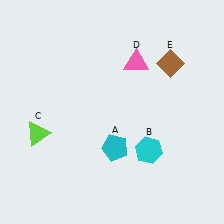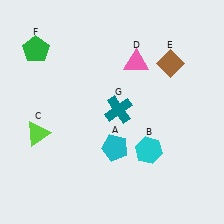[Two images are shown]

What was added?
A green pentagon (F), a teal cross (G) were added in Image 2.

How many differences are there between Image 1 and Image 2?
There are 2 differences between the two images.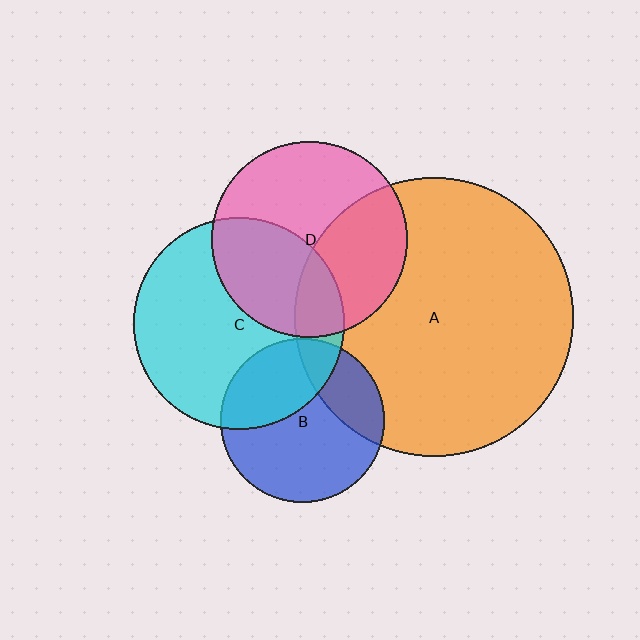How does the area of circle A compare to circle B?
Approximately 2.9 times.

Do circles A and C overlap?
Yes.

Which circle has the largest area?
Circle A (orange).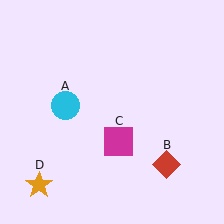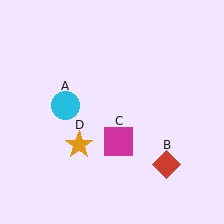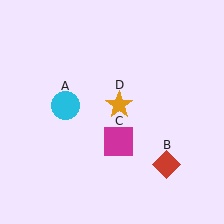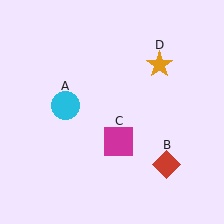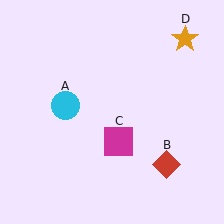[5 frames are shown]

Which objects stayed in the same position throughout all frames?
Cyan circle (object A) and red diamond (object B) and magenta square (object C) remained stationary.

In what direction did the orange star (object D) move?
The orange star (object D) moved up and to the right.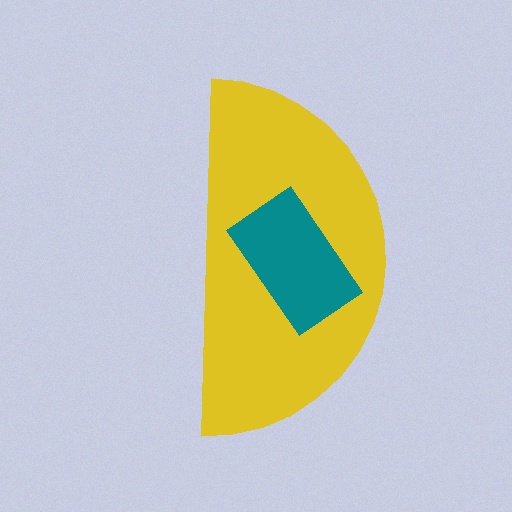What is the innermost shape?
The teal rectangle.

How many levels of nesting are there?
2.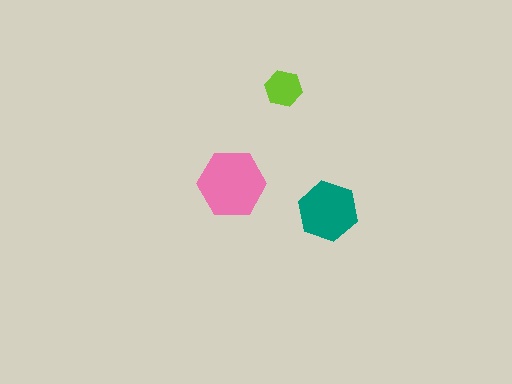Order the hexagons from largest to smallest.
the pink one, the teal one, the lime one.